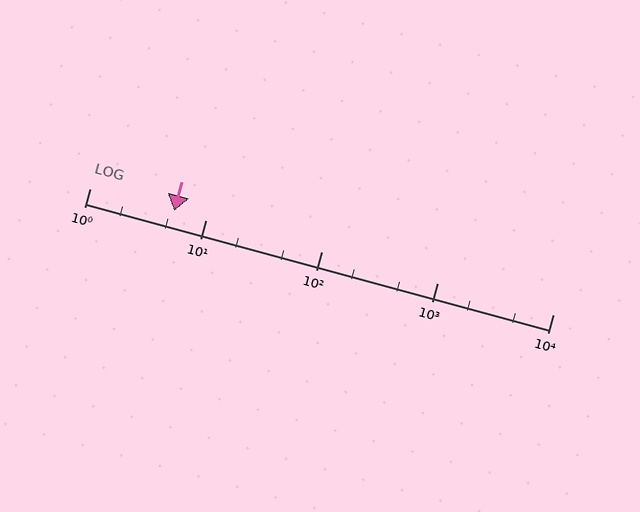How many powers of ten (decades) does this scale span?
The scale spans 4 decades, from 1 to 10000.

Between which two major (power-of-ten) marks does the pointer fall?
The pointer is between 1 and 10.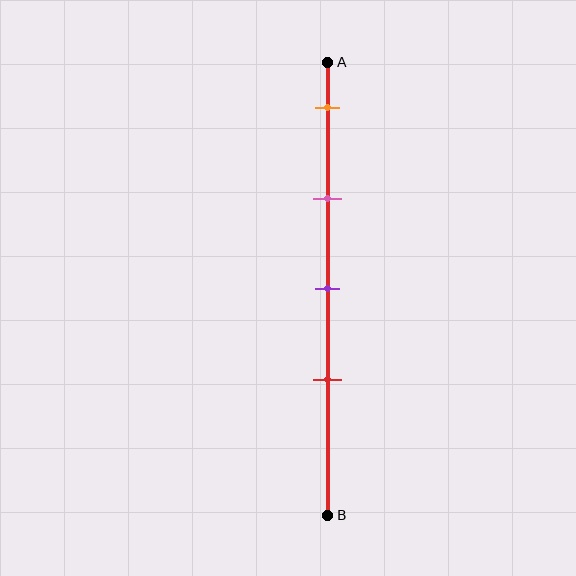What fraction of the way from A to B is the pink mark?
The pink mark is approximately 30% (0.3) of the way from A to B.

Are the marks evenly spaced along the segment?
Yes, the marks are approximately evenly spaced.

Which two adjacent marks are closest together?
The purple and red marks are the closest adjacent pair.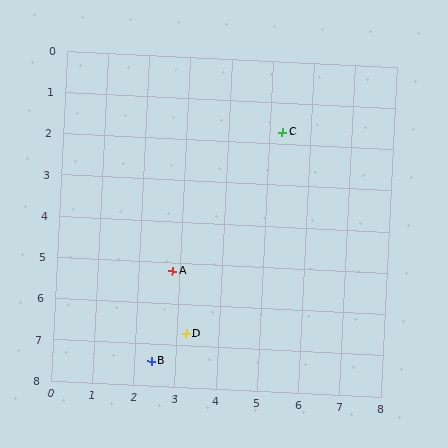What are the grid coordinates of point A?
Point A is at approximately (2.8, 5.2).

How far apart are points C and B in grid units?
Points C and B are about 6.4 grid units apart.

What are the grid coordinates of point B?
Point B is at approximately (2.4, 7.4).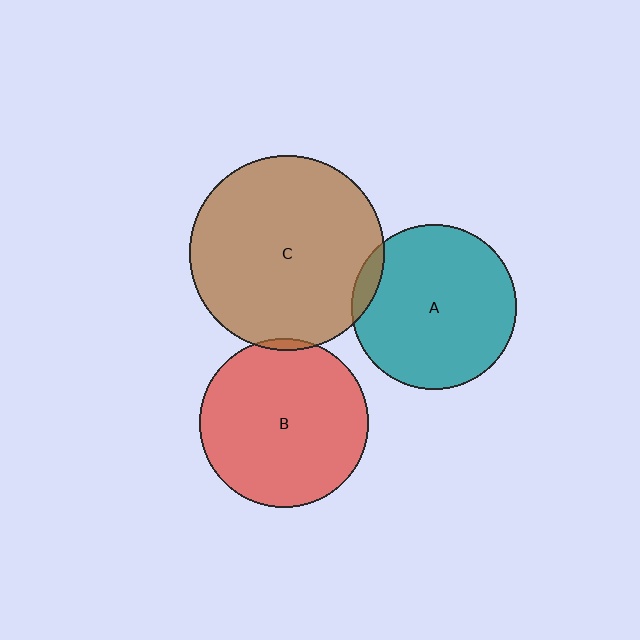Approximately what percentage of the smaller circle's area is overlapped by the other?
Approximately 5%.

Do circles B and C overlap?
Yes.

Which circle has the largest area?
Circle C (brown).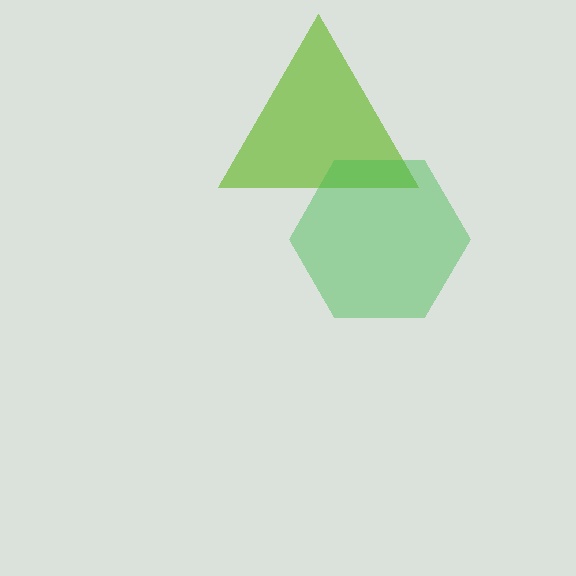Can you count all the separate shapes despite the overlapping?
Yes, there are 2 separate shapes.